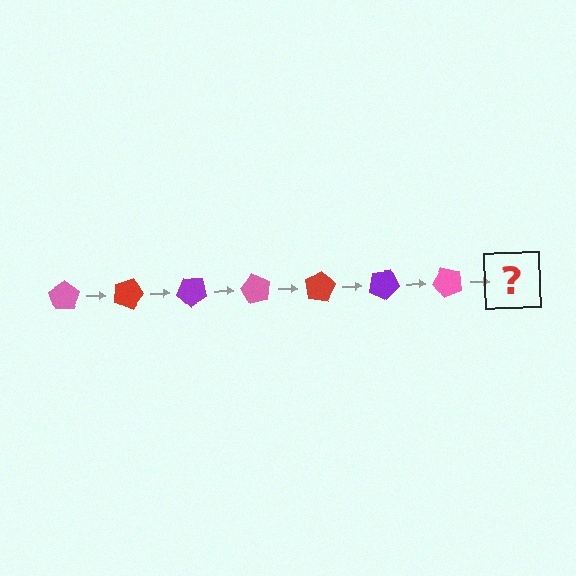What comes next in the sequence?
The next element should be a red pentagon, rotated 140 degrees from the start.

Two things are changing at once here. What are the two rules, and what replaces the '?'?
The two rules are that it rotates 20 degrees each step and the color cycles through pink, red, and purple. The '?' should be a red pentagon, rotated 140 degrees from the start.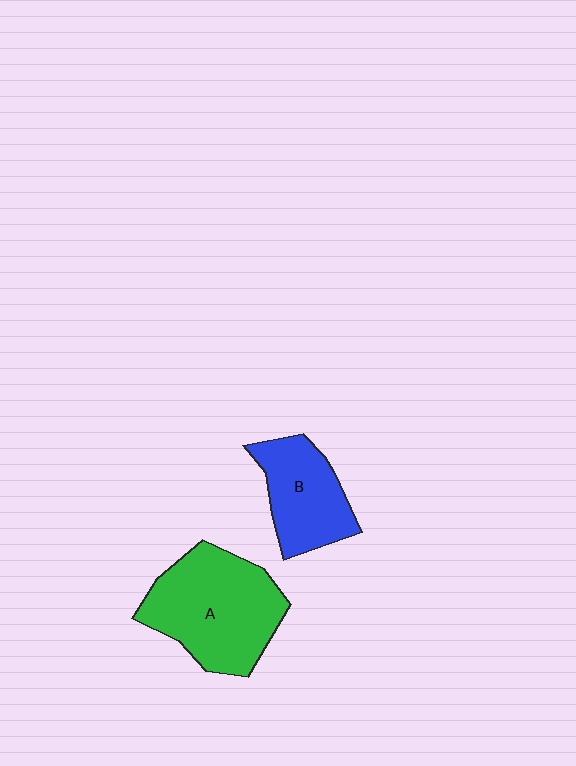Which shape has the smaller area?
Shape B (blue).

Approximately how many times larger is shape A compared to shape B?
Approximately 1.6 times.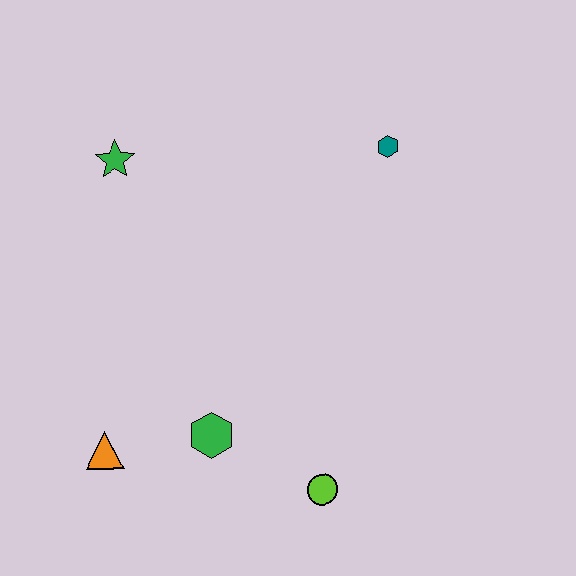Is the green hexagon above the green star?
No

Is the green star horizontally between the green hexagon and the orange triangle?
Yes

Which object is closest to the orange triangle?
The green hexagon is closest to the orange triangle.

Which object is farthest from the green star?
The lime circle is farthest from the green star.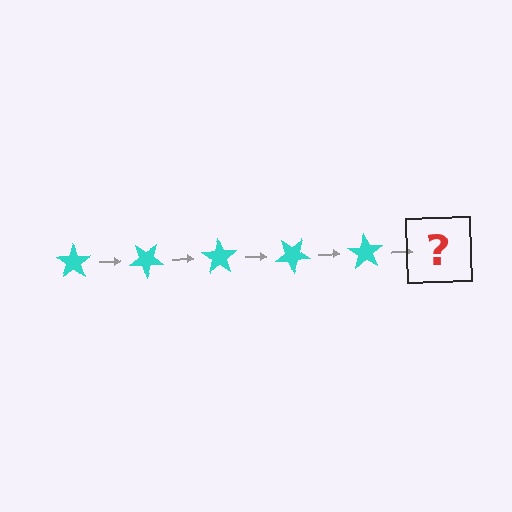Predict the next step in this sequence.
The next step is a cyan star rotated 175 degrees.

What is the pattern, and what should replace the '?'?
The pattern is that the star rotates 35 degrees each step. The '?' should be a cyan star rotated 175 degrees.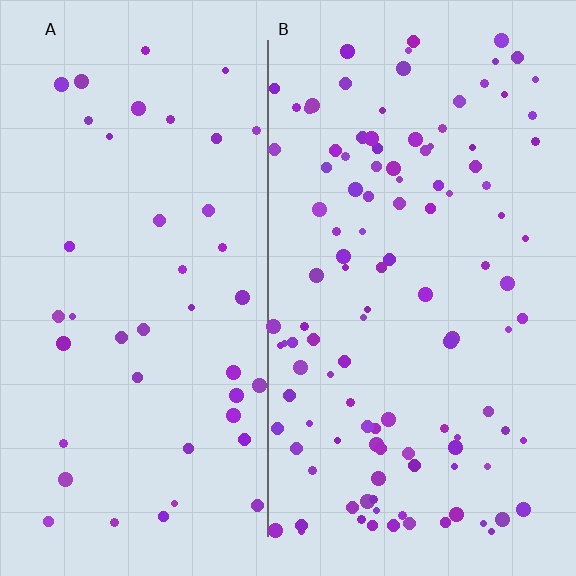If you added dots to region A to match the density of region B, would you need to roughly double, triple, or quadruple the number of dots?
Approximately triple.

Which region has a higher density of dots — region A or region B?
B (the right).